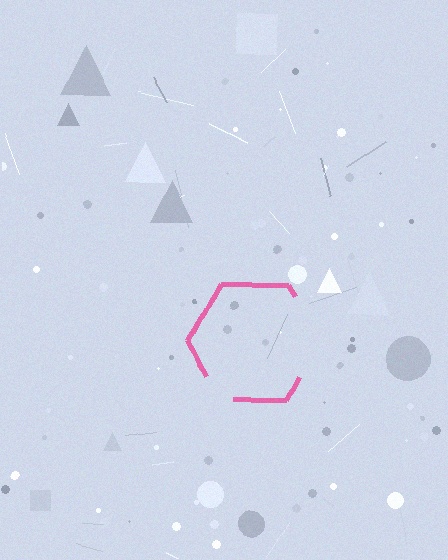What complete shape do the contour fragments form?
The contour fragments form a hexagon.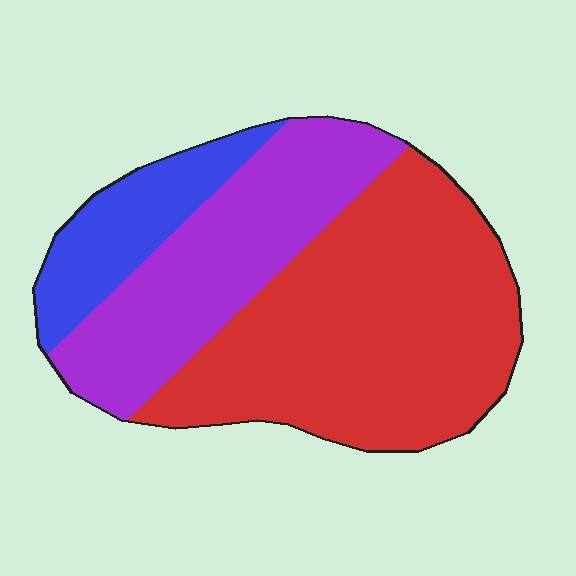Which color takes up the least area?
Blue, at roughly 15%.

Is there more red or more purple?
Red.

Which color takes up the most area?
Red, at roughly 55%.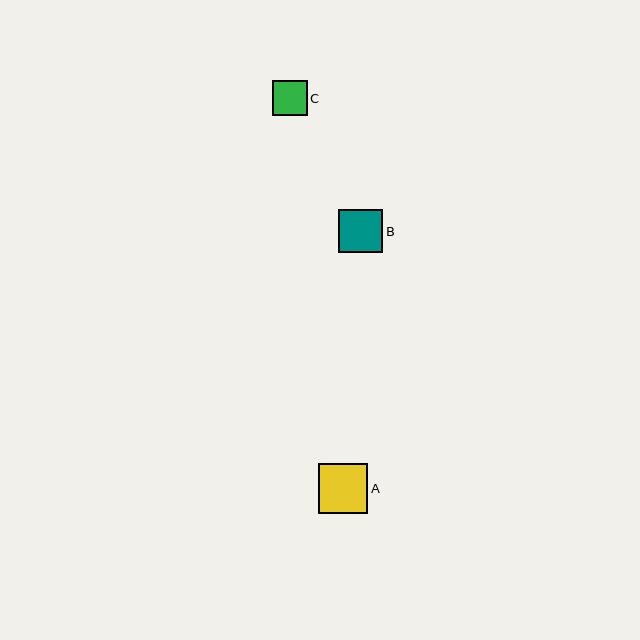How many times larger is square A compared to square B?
Square A is approximately 1.1 times the size of square B.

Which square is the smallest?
Square C is the smallest with a size of approximately 35 pixels.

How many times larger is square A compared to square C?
Square A is approximately 1.4 times the size of square C.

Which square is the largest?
Square A is the largest with a size of approximately 50 pixels.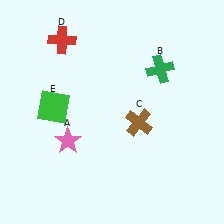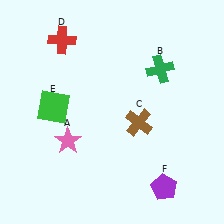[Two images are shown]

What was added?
A purple pentagon (F) was added in Image 2.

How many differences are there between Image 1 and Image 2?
There is 1 difference between the two images.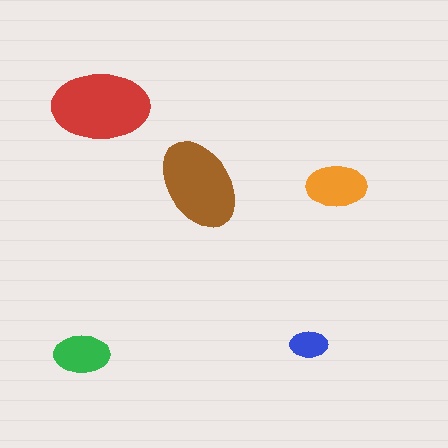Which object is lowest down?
The green ellipse is bottommost.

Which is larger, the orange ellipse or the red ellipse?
The red one.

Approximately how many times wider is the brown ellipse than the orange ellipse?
About 1.5 times wider.